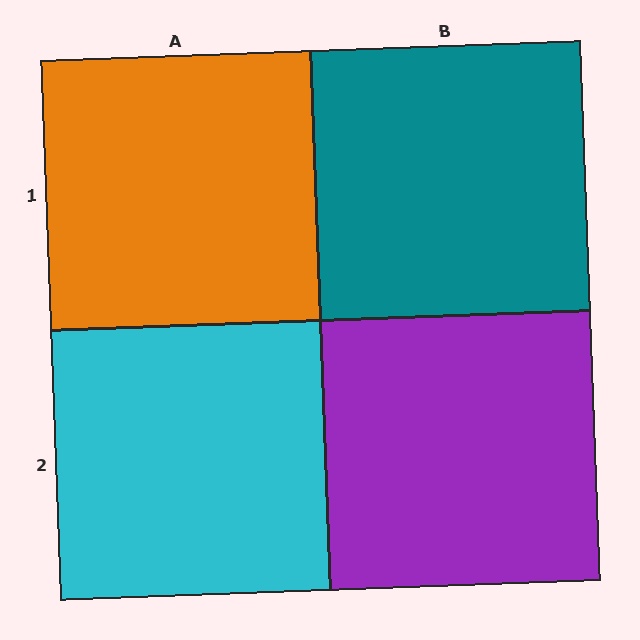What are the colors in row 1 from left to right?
Orange, teal.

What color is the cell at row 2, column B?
Purple.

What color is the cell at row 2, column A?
Cyan.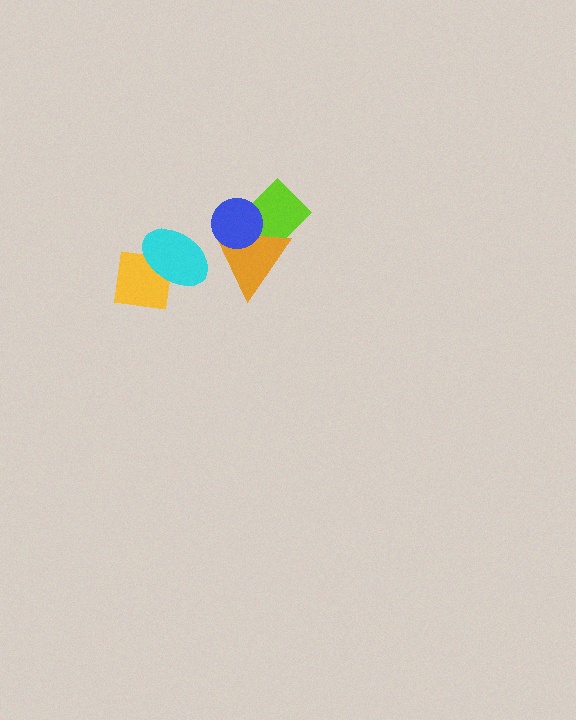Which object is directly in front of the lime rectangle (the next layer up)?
The orange triangle is directly in front of the lime rectangle.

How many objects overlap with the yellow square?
1 object overlaps with the yellow square.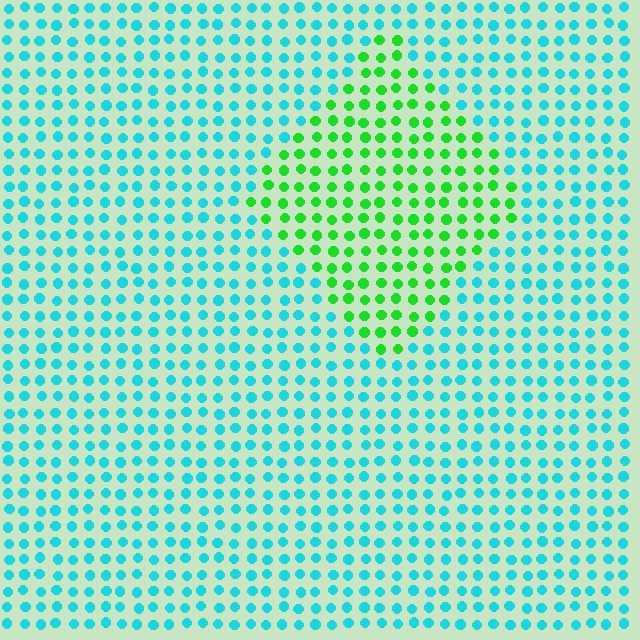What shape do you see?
I see a diamond.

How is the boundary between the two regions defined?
The boundary is defined purely by a slight shift in hue (about 60 degrees). Spacing, size, and orientation are identical on both sides.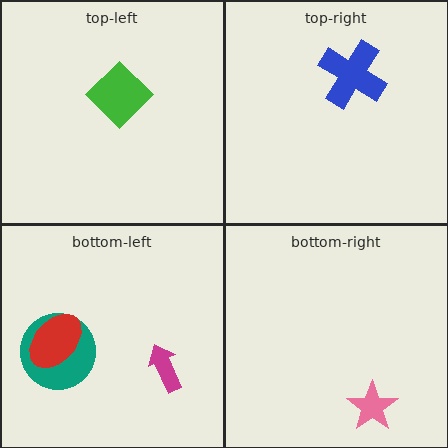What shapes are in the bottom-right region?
The pink star.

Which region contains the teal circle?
The bottom-left region.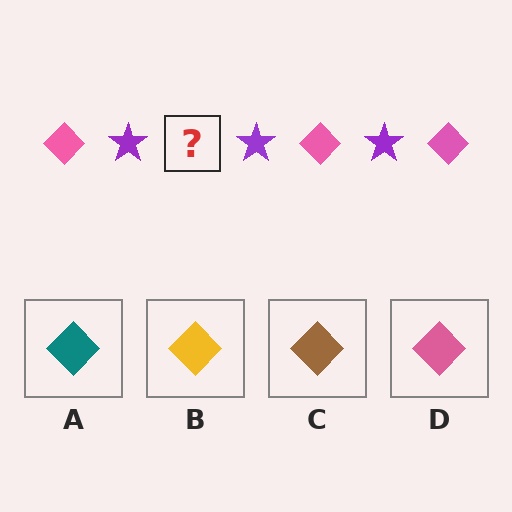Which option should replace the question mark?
Option D.